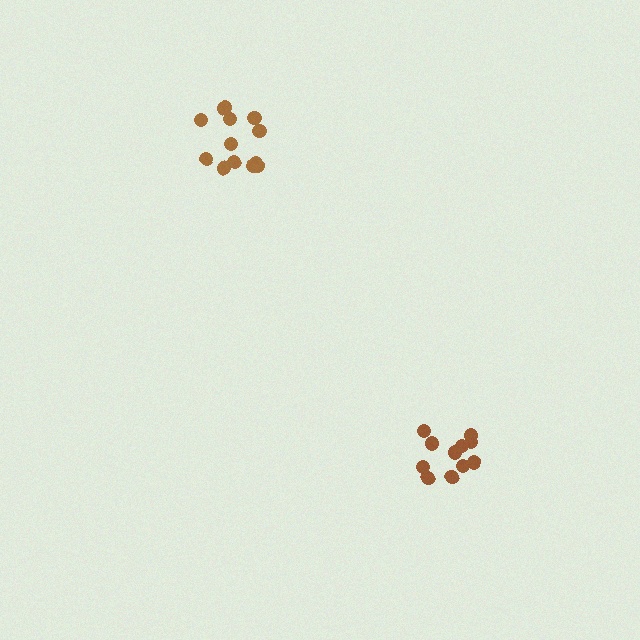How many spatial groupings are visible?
There are 2 spatial groupings.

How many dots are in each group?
Group 1: 11 dots, Group 2: 12 dots (23 total).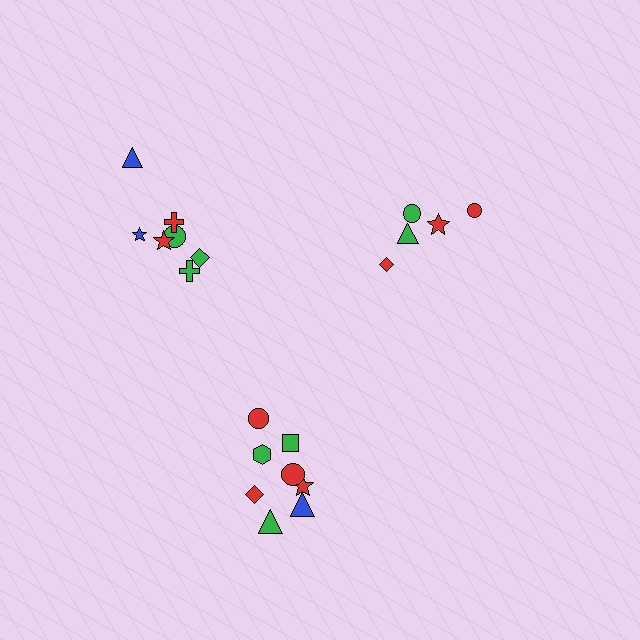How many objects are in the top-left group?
There are 7 objects.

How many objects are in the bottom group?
There are 8 objects.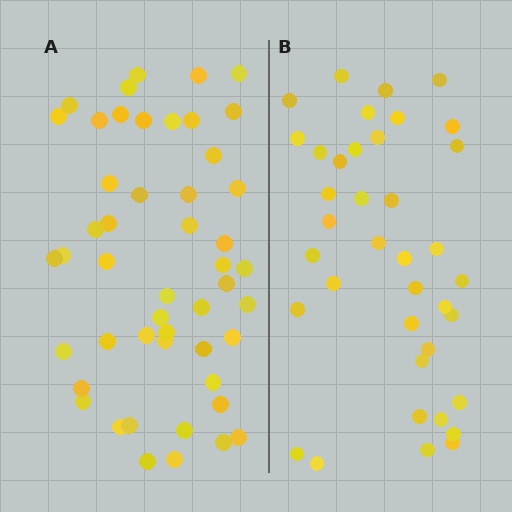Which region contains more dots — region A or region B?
Region A (the left region) has more dots.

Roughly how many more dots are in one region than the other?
Region A has roughly 12 or so more dots than region B.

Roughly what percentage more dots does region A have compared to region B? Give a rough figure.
About 30% more.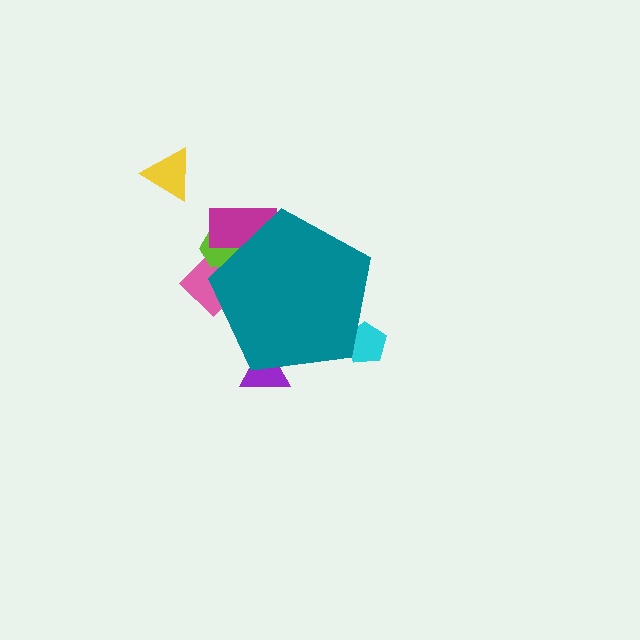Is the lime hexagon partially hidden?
Yes, the lime hexagon is partially hidden behind the teal pentagon.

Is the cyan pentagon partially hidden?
Yes, the cyan pentagon is partially hidden behind the teal pentagon.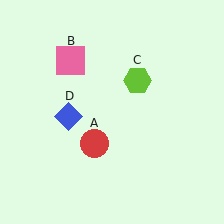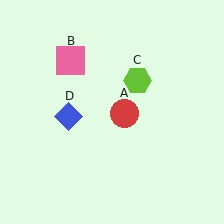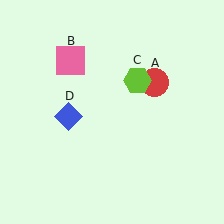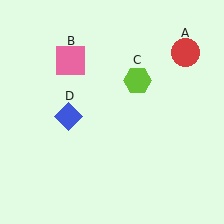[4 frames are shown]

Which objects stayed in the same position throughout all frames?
Pink square (object B) and lime hexagon (object C) and blue diamond (object D) remained stationary.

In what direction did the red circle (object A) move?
The red circle (object A) moved up and to the right.